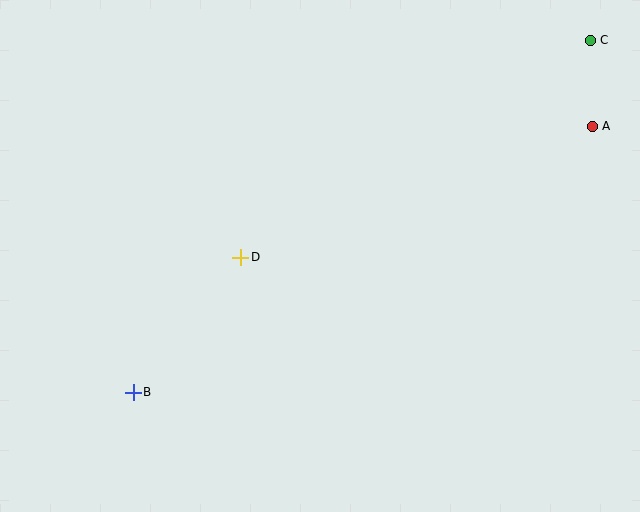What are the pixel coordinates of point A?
Point A is at (592, 126).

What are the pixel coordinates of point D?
Point D is at (241, 257).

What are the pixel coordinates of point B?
Point B is at (133, 392).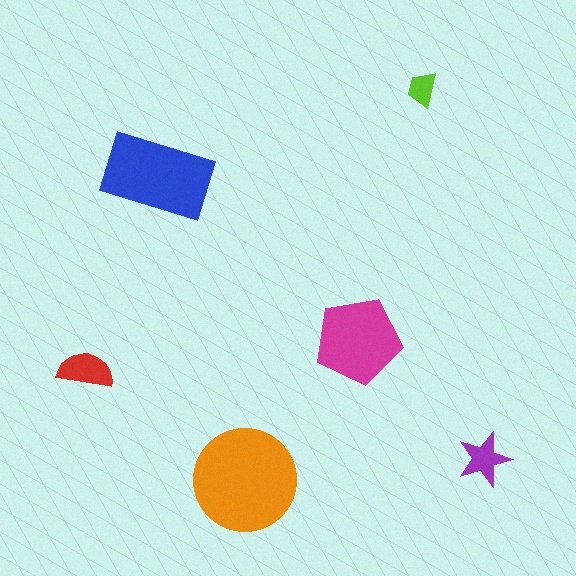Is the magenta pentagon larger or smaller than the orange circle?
Smaller.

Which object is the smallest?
The lime trapezoid.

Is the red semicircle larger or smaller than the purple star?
Larger.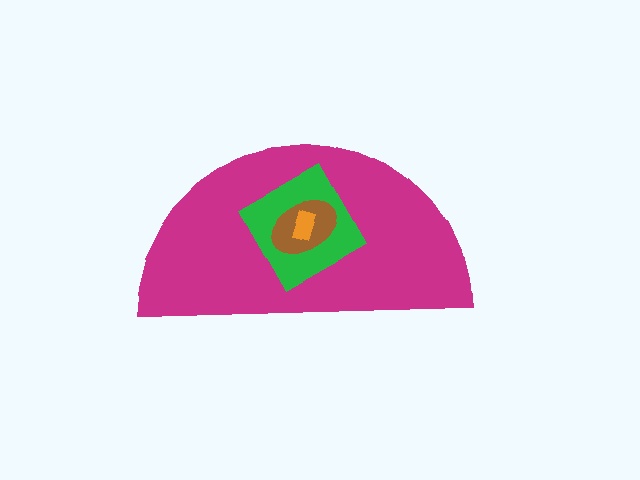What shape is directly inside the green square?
The brown ellipse.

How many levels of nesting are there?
4.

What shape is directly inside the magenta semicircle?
The green square.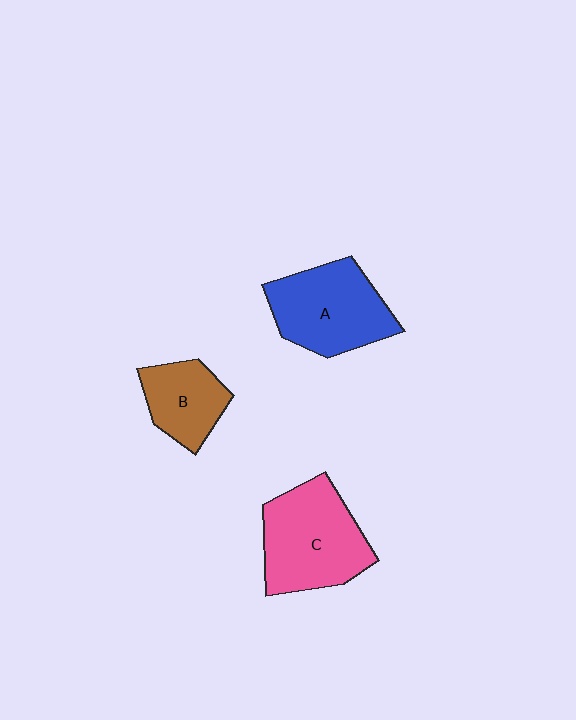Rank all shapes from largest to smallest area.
From largest to smallest: C (pink), A (blue), B (brown).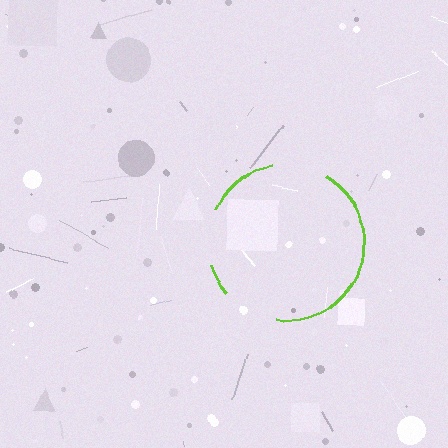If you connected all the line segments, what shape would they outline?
They would outline a circle.